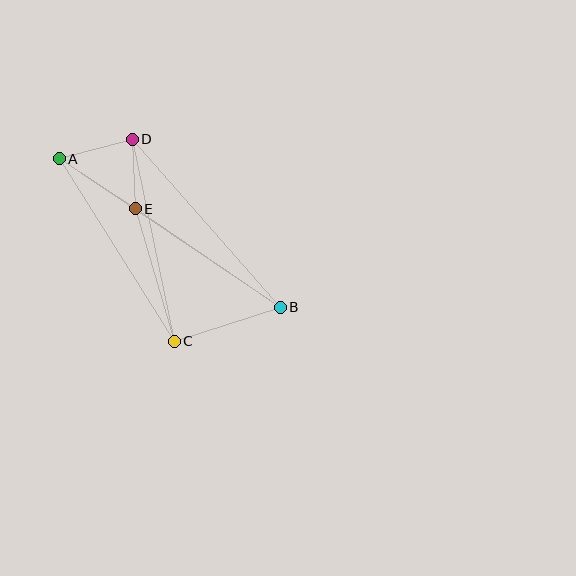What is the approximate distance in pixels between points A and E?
The distance between A and E is approximately 91 pixels.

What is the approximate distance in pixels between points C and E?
The distance between C and E is approximately 138 pixels.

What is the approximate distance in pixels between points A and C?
The distance between A and C is approximately 216 pixels.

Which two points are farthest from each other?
Points A and B are farthest from each other.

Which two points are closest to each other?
Points D and E are closest to each other.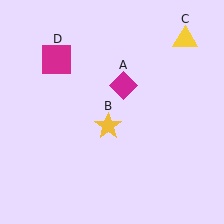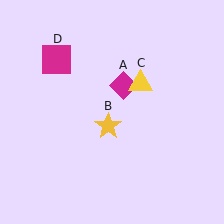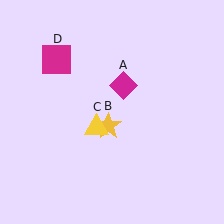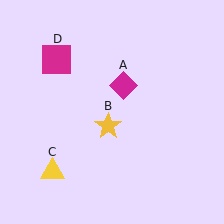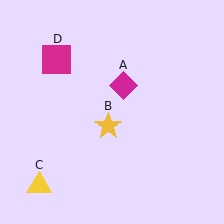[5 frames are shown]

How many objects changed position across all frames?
1 object changed position: yellow triangle (object C).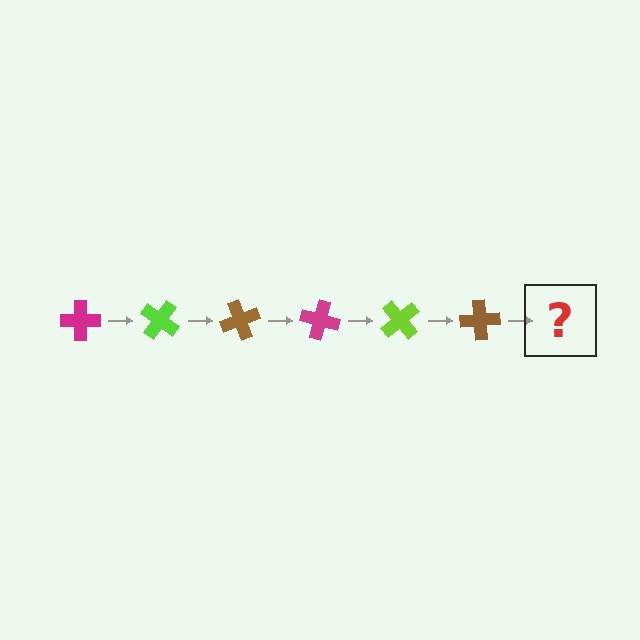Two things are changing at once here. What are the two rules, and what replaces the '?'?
The two rules are that it rotates 35 degrees each step and the color cycles through magenta, lime, and brown. The '?' should be a magenta cross, rotated 210 degrees from the start.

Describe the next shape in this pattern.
It should be a magenta cross, rotated 210 degrees from the start.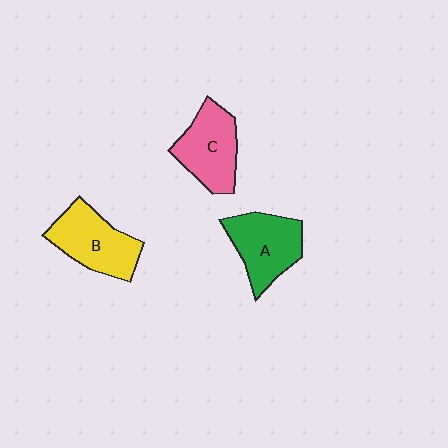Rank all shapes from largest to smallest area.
From largest to smallest: B (yellow), A (green), C (pink).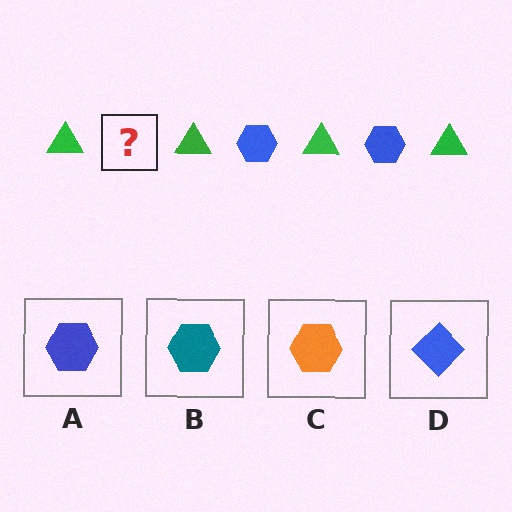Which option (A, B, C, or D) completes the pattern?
A.